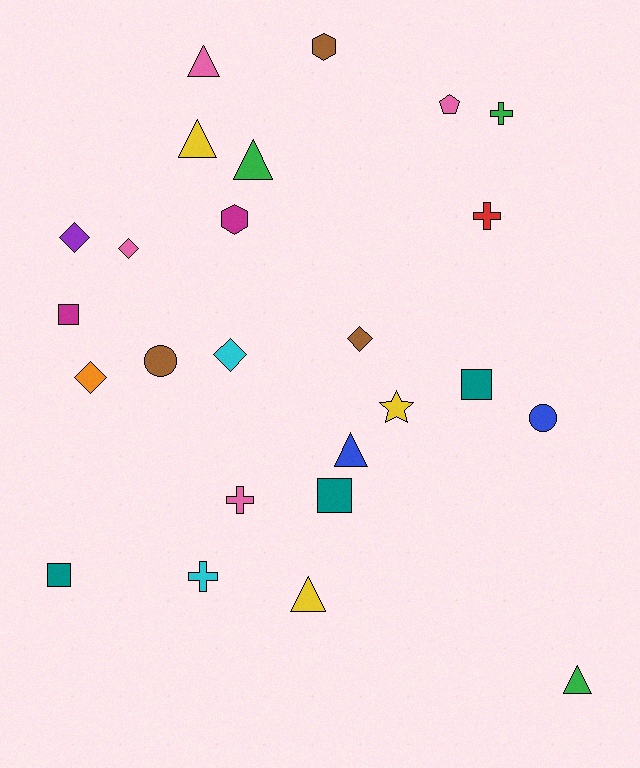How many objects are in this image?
There are 25 objects.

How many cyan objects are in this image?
There are 2 cyan objects.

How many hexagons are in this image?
There are 2 hexagons.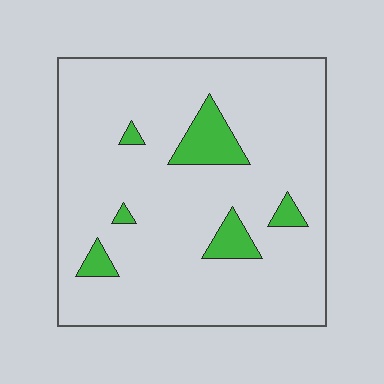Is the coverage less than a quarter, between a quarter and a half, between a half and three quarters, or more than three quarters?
Less than a quarter.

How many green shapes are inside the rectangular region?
6.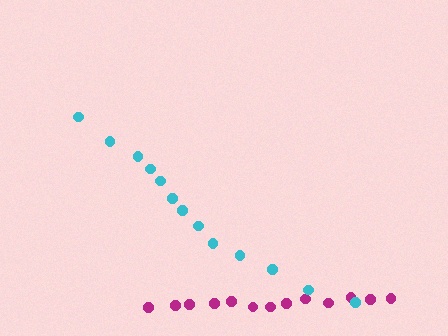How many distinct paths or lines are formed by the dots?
There are 2 distinct paths.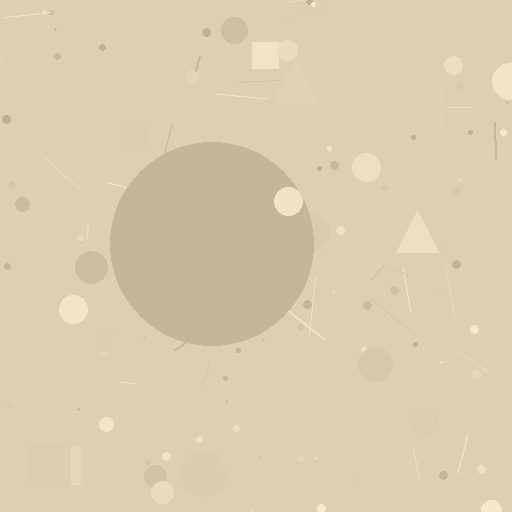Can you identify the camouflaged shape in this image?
The camouflaged shape is a circle.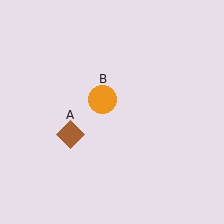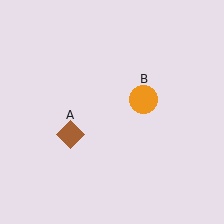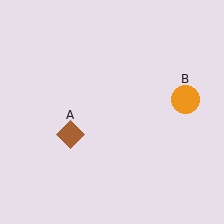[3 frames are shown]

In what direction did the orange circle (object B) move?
The orange circle (object B) moved right.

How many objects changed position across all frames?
1 object changed position: orange circle (object B).